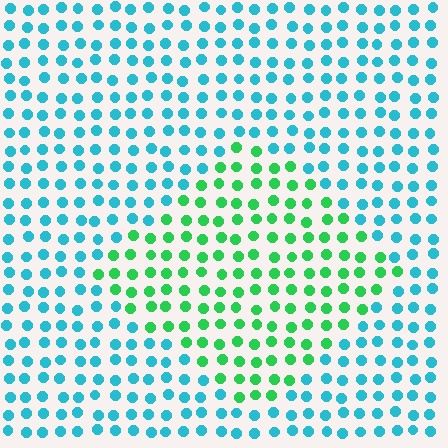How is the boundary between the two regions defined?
The boundary is defined purely by a slight shift in hue (about 52 degrees). Spacing, size, and orientation are identical on both sides.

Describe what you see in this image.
The image is filled with small cyan elements in a uniform arrangement. A diamond-shaped region is visible where the elements are tinted to a slightly different hue, forming a subtle color boundary.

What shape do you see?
I see a diamond.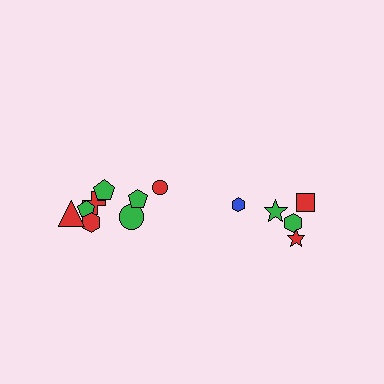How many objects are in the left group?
There are 8 objects.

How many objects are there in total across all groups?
There are 13 objects.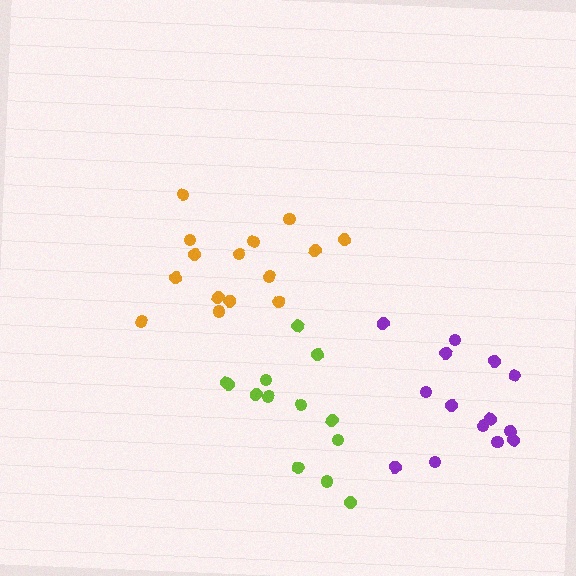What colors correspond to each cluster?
The clusters are colored: orange, lime, purple.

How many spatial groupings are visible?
There are 3 spatial groupings.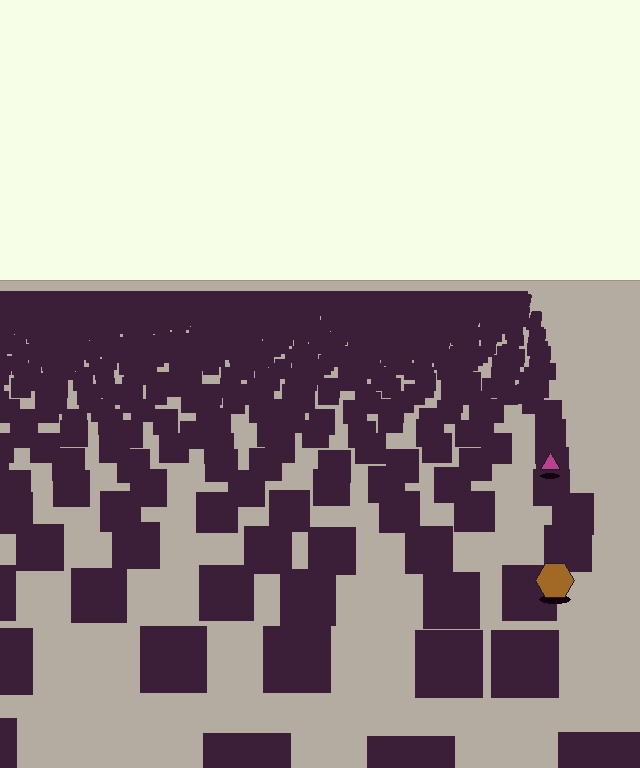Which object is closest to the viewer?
The brown hexagon is closest. The texture marks near it are larger and more spread out.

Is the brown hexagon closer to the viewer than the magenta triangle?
Yes. The brown hexagon is closer — you can tell from the texture gradient: the ground texture is coarser near it.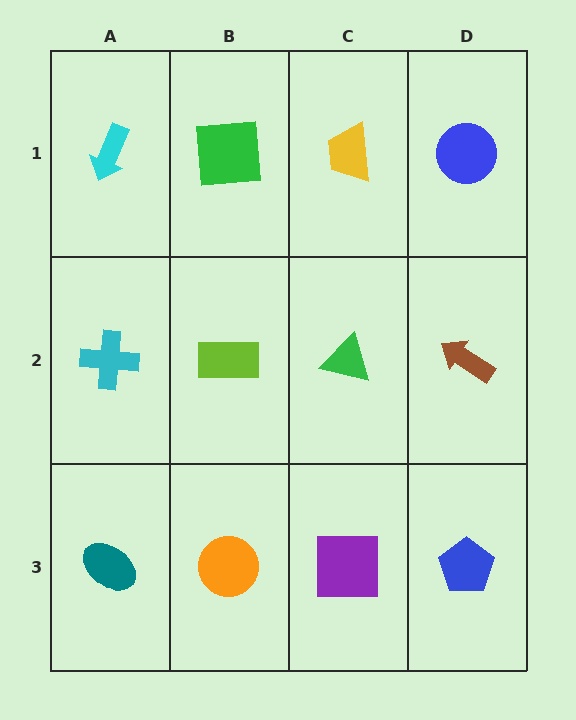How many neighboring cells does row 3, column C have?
3.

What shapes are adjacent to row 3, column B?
A lime rectangle (row 2, column B), a teal ellipse (row 3, column A), a purple square (row 3, column C).